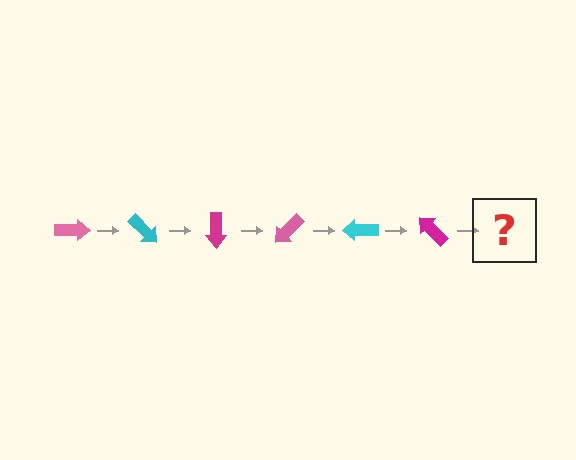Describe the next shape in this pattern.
It should be a pink arrow, rotated 270 degrees from the start.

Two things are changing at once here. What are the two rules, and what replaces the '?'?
The two rules are that it rotates 45 degrees each step and the color cycles through pink, cyan, and magenta. The '?' should be a pink arrow, rotated 270 degrees from the start.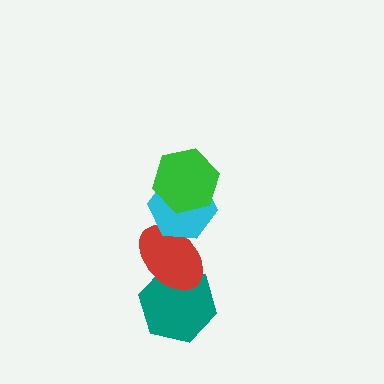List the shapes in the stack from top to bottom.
From top to bottom: the green hexagon, the cyan hexagon, the red ellipse, the teal hexagon.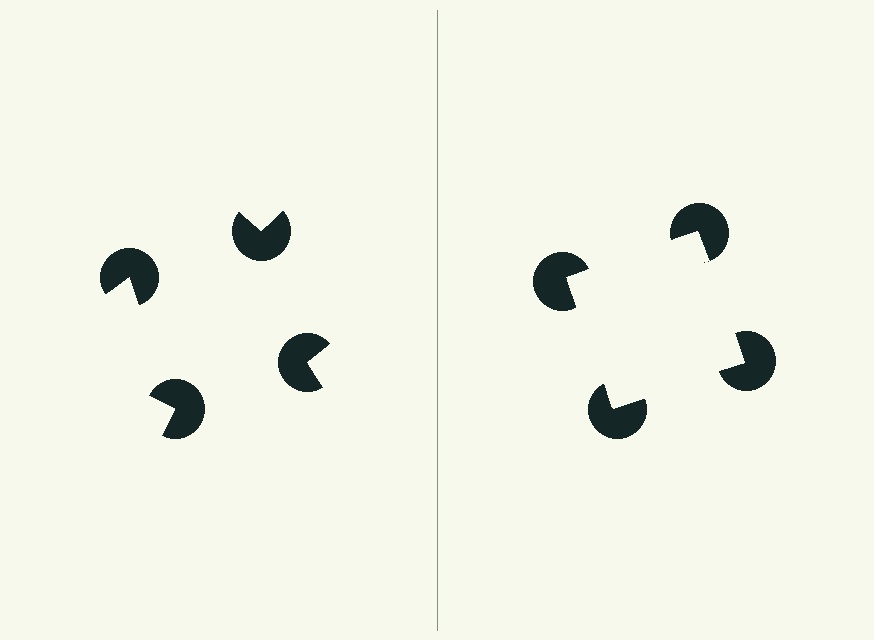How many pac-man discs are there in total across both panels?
8 — 4 on each side.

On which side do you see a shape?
An illusory square appears on the right side. On the left side the wedge cuts are rotated, so no coherent shape forms.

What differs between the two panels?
The pac-man discs are positioned identically on both sides; only the wedge orientations differ. On the right they align to a square; on the left they are misaligned.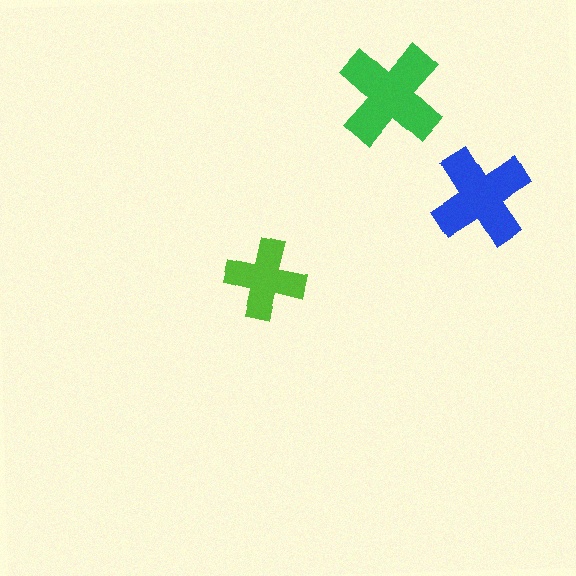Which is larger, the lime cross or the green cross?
The green one.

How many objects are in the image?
There are 3 objects in the image.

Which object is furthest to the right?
The blue cross is rightmost.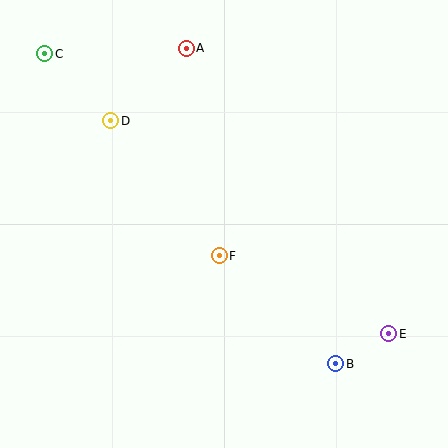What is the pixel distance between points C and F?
The distance between C and F is 267 pixels.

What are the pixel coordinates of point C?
Point C is at (45, 54).